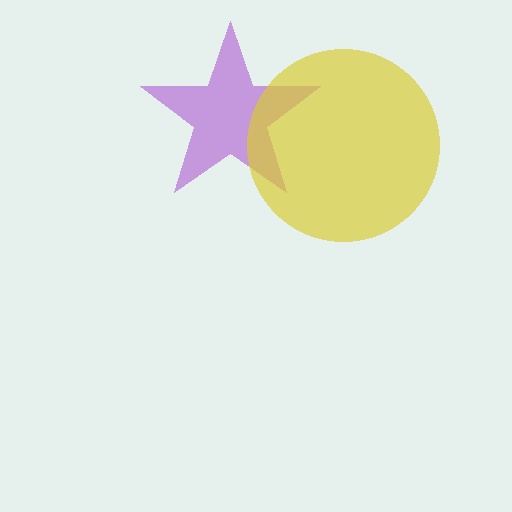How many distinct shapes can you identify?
There are 2 distinct shapes: a purple star, a yellow circle.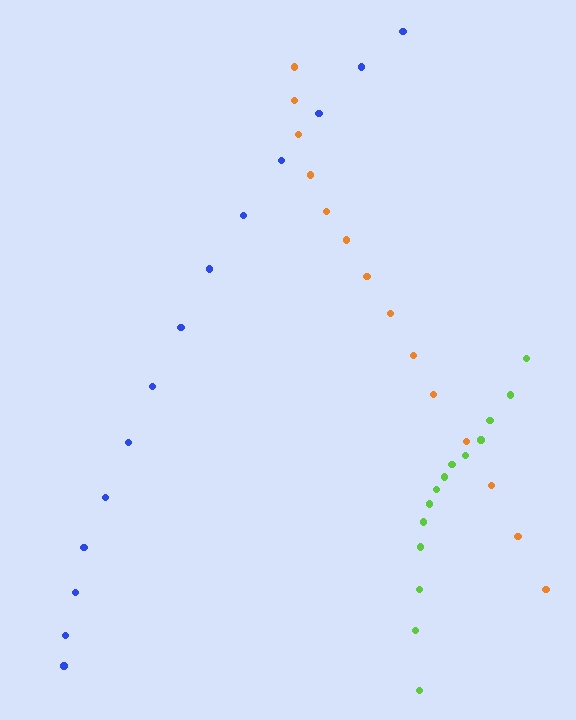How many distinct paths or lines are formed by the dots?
There are 3 distinct paths.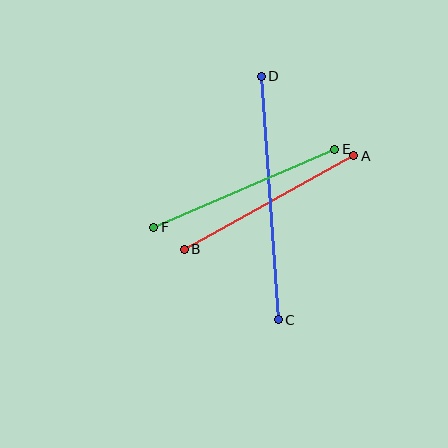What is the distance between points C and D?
The distance is approximately 244 pixels.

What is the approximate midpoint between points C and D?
The midpoint is at approximately (270, 198) pixels.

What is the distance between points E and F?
The distance is approximately 197 pixels.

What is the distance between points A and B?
The distance is approximately 194 pixels.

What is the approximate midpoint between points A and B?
The midpoint is at approximately (269, 203) pixels.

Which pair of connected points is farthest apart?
Points C and D are farthest apart.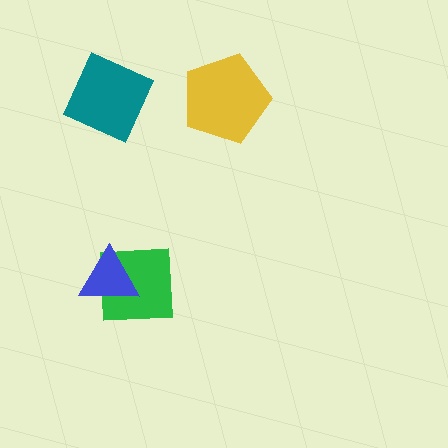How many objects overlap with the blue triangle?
1 object overlaps with the blue triangle.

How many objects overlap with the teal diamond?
0 objects overlap with the teal diamond.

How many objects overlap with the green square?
1 object overlaps with the green square.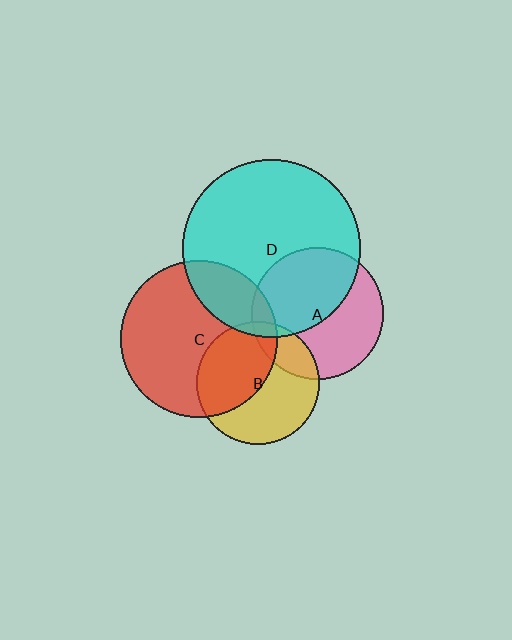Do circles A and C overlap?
Yes.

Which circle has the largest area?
Circle D (cyan).